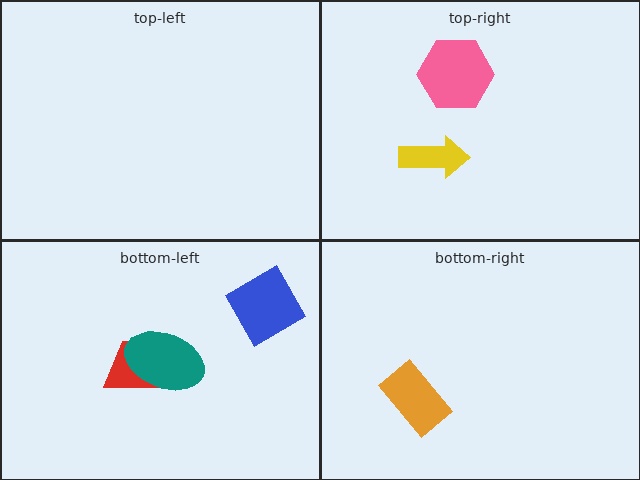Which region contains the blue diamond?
The bottom-left region.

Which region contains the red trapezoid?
The bottom-left region.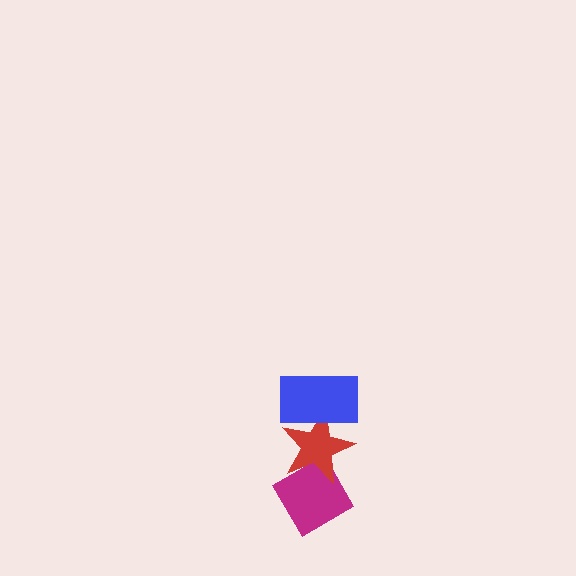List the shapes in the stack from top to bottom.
From top to bottom: the blue rectangle, the red star, the magenta diamond.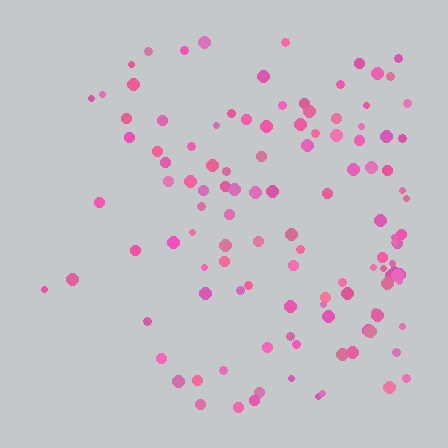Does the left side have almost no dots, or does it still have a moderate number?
Still a moderate number, just noticeably fewer than the right.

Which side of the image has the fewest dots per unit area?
The left.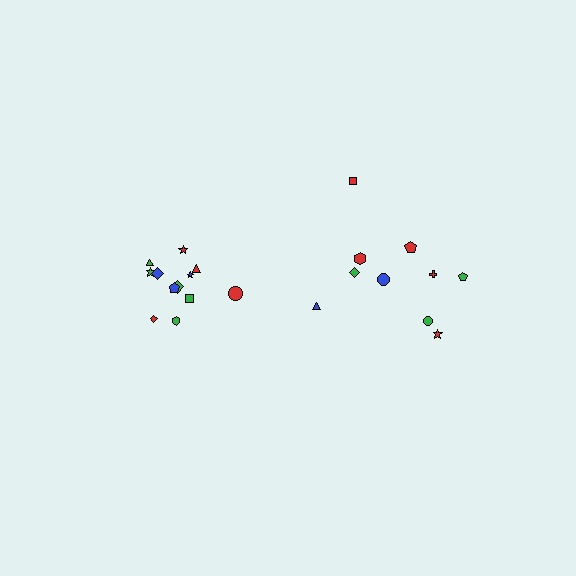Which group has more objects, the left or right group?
The left group.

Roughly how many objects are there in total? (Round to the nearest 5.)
Roughly 20 objects in total.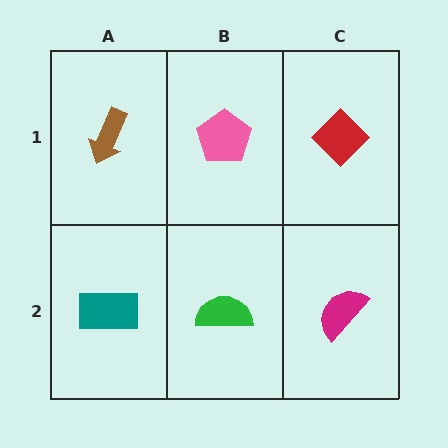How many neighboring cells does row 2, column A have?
2.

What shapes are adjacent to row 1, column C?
A magenta semicircle (row 2, column C), a pink pentagon (row 1, column B).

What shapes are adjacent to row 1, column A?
A teal rectangle (row 2, column A), a pink pentagon (row 1, column B).